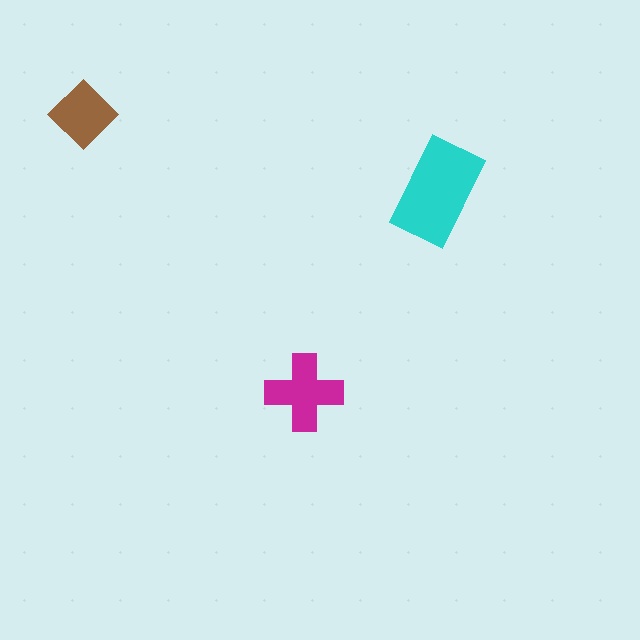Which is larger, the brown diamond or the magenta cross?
The magenta cross.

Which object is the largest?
The cyan rectangle.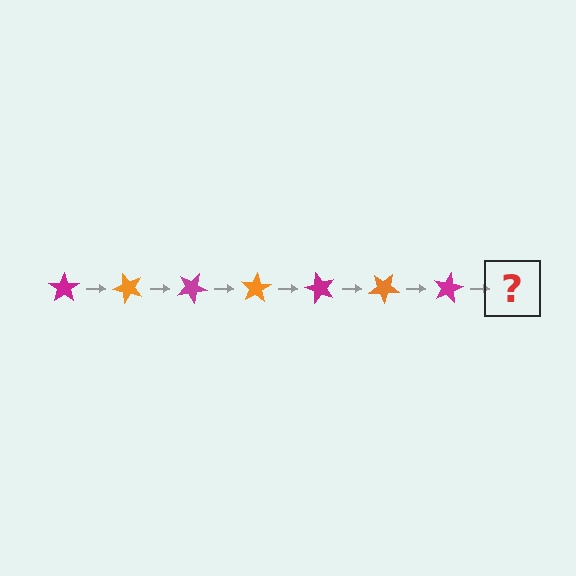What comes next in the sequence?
The next element should be an orange star, rotated 350 degrees from the start.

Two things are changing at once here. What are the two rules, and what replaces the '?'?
The two rules are that it rotates 50 degrees each step and the color cycles through magenta and orange. The '?' should be an orange star, rotated 350 degrees from the start.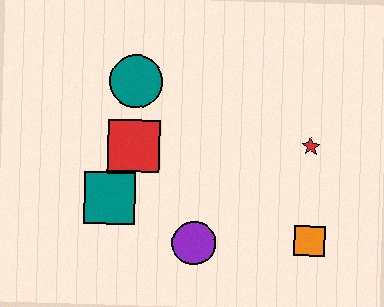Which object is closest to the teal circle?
The red square is closest to the teal circle.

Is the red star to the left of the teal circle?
No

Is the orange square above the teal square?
No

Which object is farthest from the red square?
The orange square is farthest from the red square.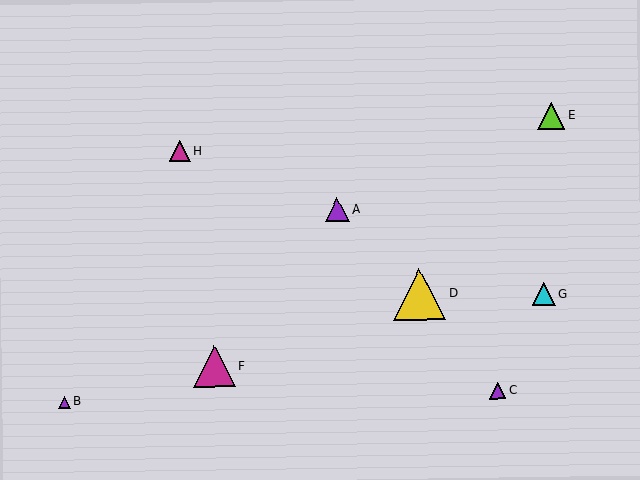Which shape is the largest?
The yellow triangle (labeled D) is the largest.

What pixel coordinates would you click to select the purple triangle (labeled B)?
Click at (65, 402) to select the purple triangle B.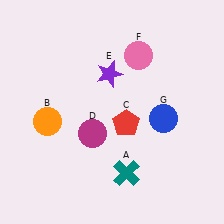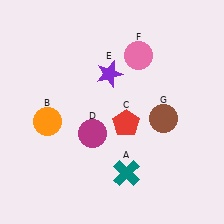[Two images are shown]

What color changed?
The circle (G) changed from blue in Image 1 to brown in Image 2.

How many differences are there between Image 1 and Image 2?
There is 1 difference between the two images.